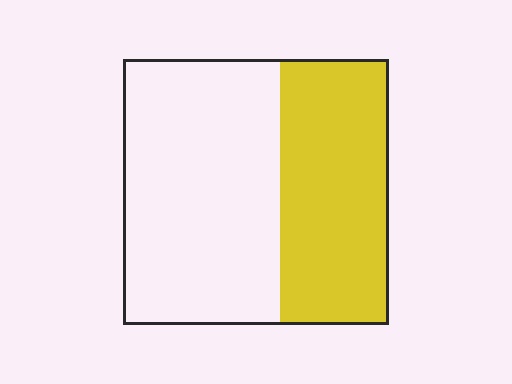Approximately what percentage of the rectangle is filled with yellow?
Approximately 40%.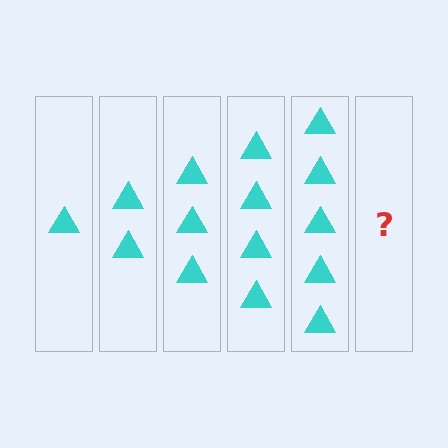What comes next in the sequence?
The next element should be 6 triangles.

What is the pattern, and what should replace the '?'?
The pattern is that each step adds one more triangle. The '?' should be 6 triangles.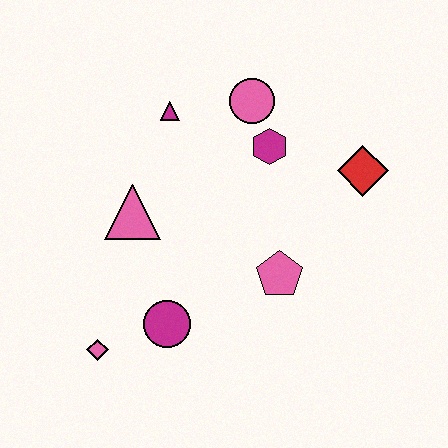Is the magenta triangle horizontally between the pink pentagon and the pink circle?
No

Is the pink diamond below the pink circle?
Yes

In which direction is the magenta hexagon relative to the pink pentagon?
The magenta hexagon is above the pink pentagon.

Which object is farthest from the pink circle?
The pink diamond is farthest from the pink circle.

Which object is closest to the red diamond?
The magenta hexagon is closest to the red diamond.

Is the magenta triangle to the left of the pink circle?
Yes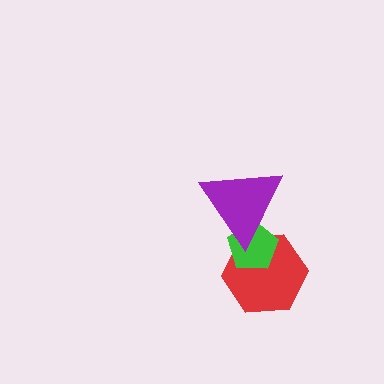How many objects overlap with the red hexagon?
2 objects overlap with the red hexagon.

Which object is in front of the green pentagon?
The purple triangle is in front of the green pentagon.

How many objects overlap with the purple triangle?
2 objects overlap with the purple triangle.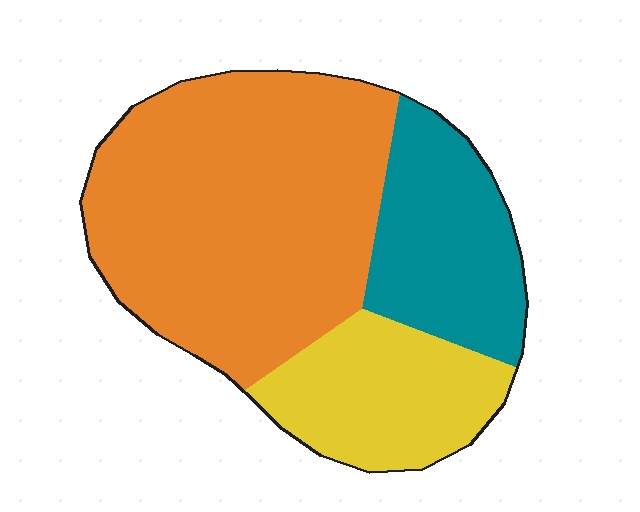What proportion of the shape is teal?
Teal covers around 20% of the shape.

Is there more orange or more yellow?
Orange.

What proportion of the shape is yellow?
Yellow covers 21% of the shape.